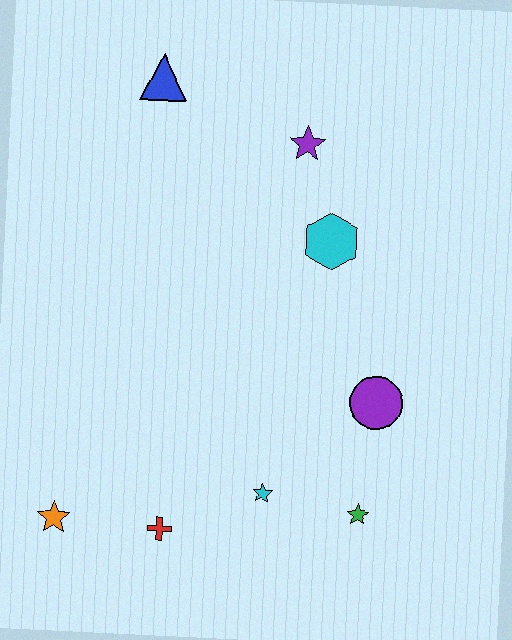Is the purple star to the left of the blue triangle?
No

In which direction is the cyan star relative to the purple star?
The cyan star is below the purple star.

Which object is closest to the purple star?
The cyan hexagon is closest to the purple star.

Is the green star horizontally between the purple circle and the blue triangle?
Yes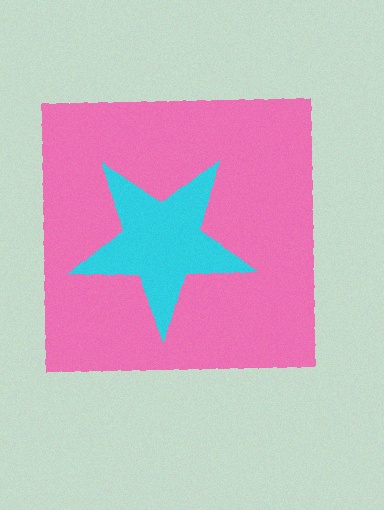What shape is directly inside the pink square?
The cyan star.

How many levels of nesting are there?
2.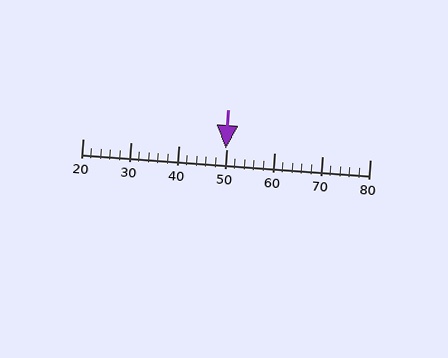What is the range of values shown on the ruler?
The ruler shows values from 20 to 80.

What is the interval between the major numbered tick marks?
The major tick marks are spaced 10 units apart.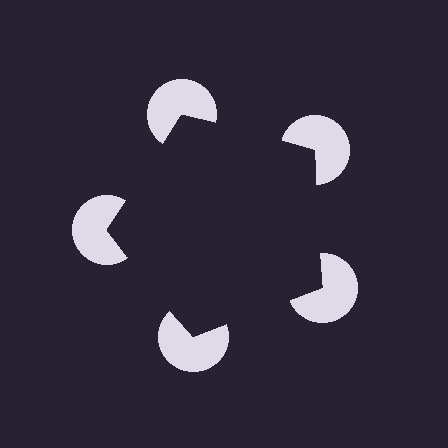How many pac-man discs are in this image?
There are 5 — one at each vertex of the illusory pentagon.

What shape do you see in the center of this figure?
An illusory pentagon — its edges are inferred from the aligned wedge cuts in the pac-man discs, not physically drawn.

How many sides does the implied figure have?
5 sides.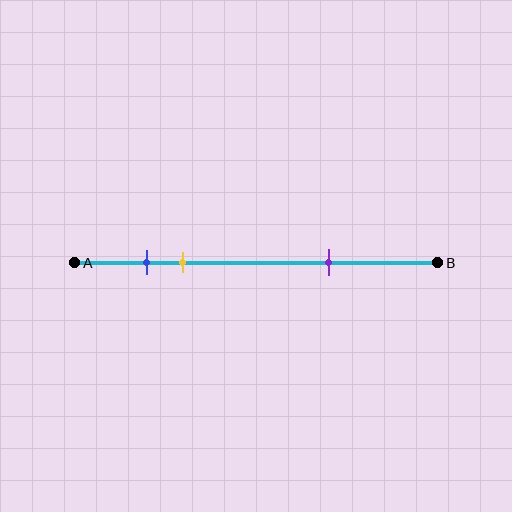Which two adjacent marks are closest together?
The blue and yellow marks are the closest adjacent pair.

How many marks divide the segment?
There are 3 marks dividing the segment.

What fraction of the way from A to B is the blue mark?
The blue mark is approximately 20% (0.2) of the way from A to B.